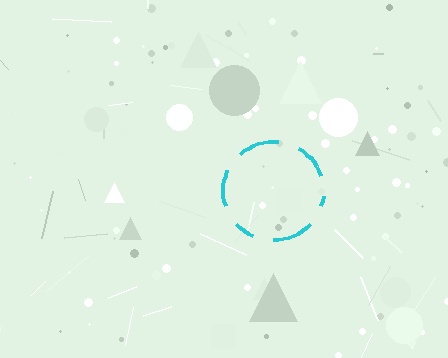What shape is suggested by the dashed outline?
The dashed outline suggests a circle.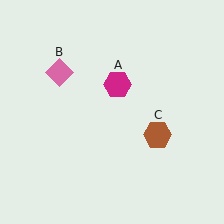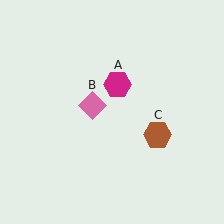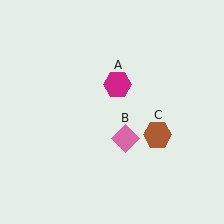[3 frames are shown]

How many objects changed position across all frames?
1 object changed position: pink diamond (object B).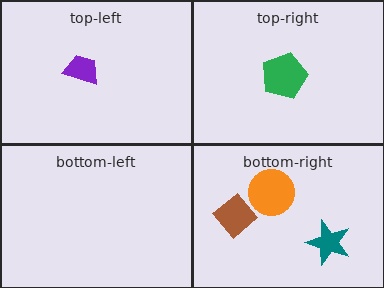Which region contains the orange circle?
The bottom-right region.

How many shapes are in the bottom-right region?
3.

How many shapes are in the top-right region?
1.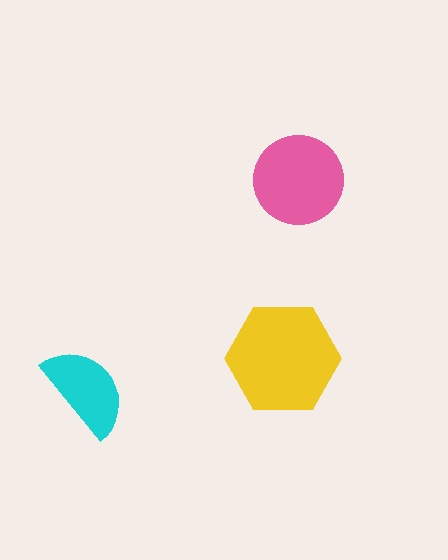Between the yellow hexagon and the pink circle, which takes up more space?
The yellow hexagon.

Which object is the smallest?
The cyan semicircle.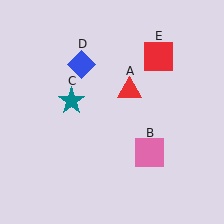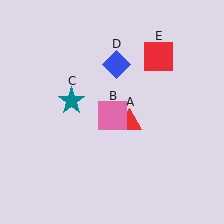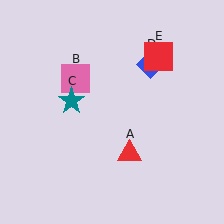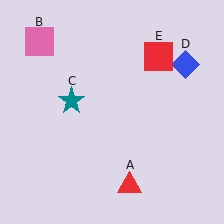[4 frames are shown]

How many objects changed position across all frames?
3 objects changed position: red triangle (object A), pink square (object B), blue diamond (object D).